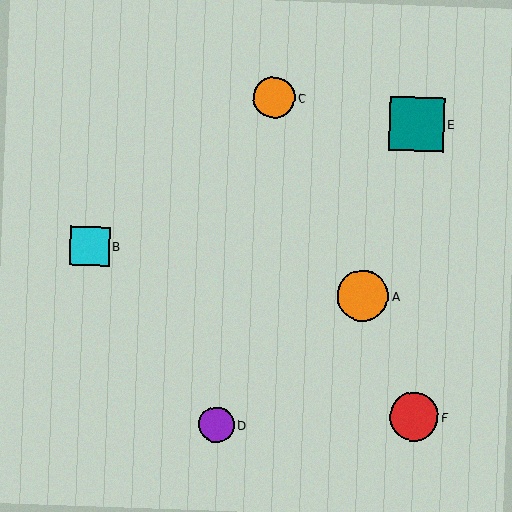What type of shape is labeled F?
Shape F is a red circle.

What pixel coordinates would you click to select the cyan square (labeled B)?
Click at (90, 246) to select the cyan square B.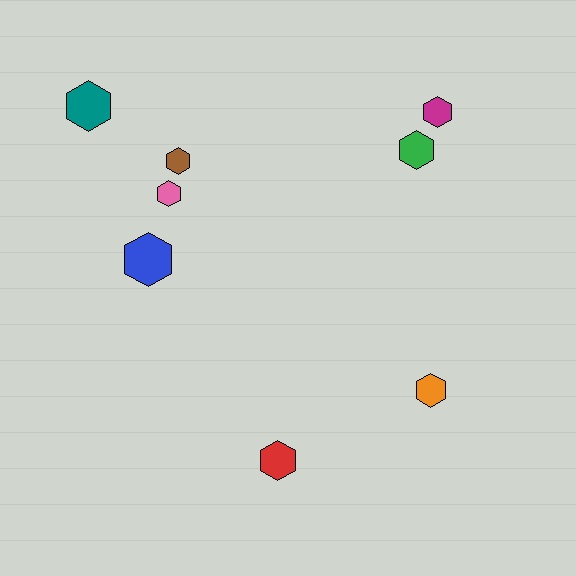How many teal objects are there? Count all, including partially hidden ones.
There is 1 teal object.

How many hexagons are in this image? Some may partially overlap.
There are 8 hexagons.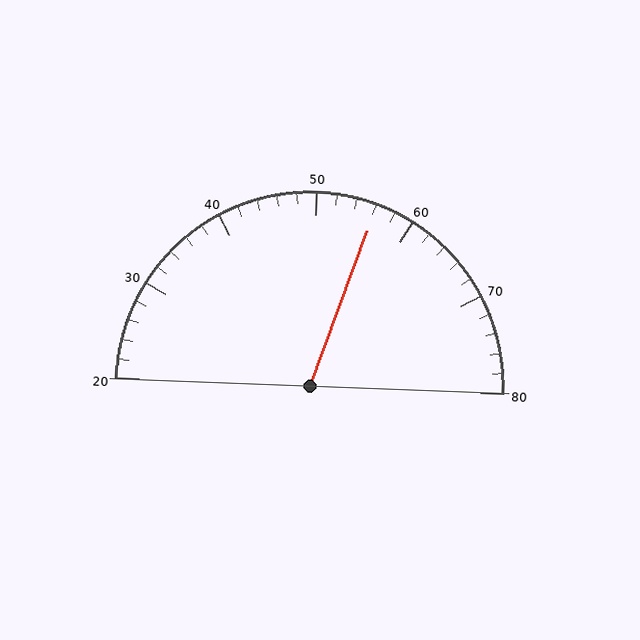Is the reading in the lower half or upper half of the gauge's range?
The reading is in the upper half of the range (20 to 80).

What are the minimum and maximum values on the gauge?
The gauge ranges from 20 to 80.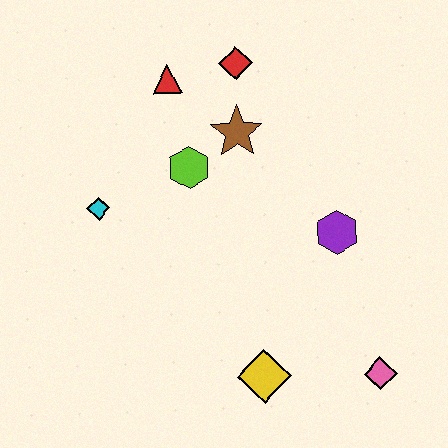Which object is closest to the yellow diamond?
The pink diamond is closest to the yellow diamond.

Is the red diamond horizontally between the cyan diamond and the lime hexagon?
No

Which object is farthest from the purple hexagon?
The cyan diamond is farthest from the purple hexagon.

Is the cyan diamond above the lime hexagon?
No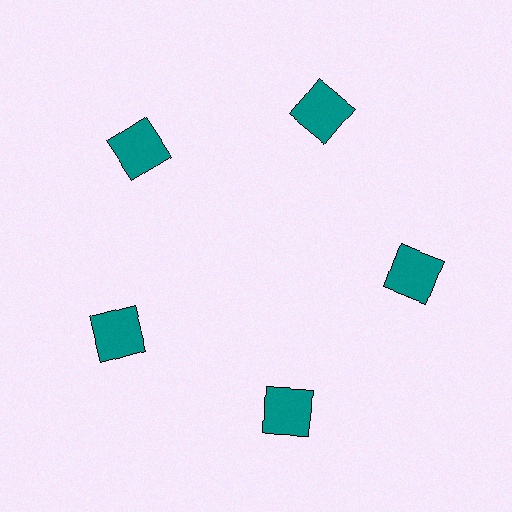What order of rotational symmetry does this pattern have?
This pattern has 5-fold rotational symmetry.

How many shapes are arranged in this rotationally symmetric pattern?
There are 5 shapes, arranged in 5 groups of 1.